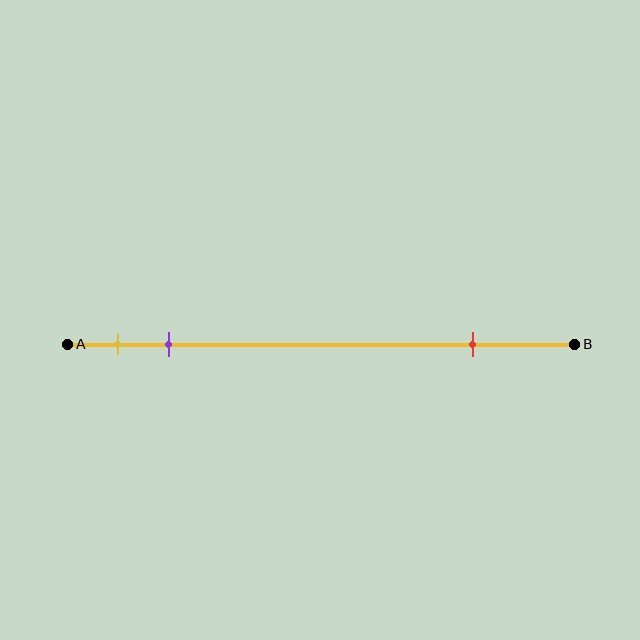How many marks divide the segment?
There are 3 marks dividing the segment.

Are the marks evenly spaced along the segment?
No, the marks are not evenly spaced.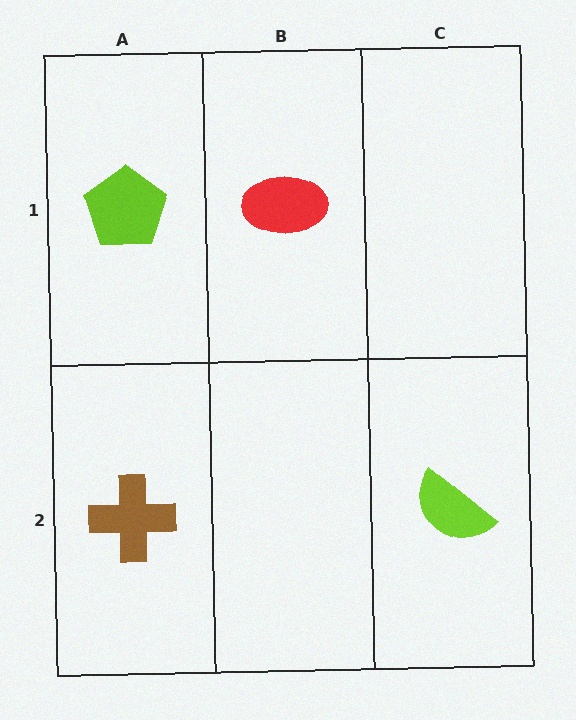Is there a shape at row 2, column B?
No, that cell is empty.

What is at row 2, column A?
A brown cross.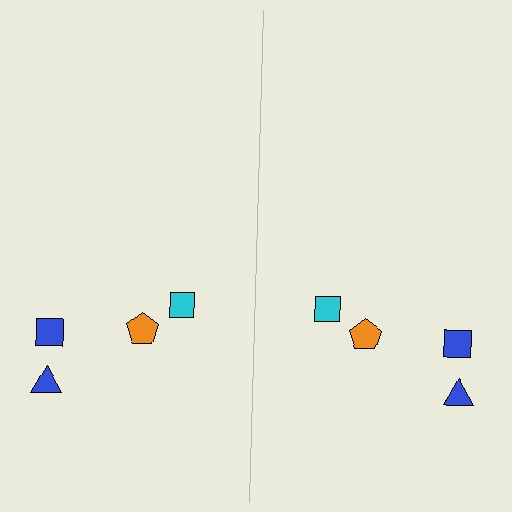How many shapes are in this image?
There are 8 shapes in this image.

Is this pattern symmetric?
Yes, this pattern has bilateral (reflection) symmetry.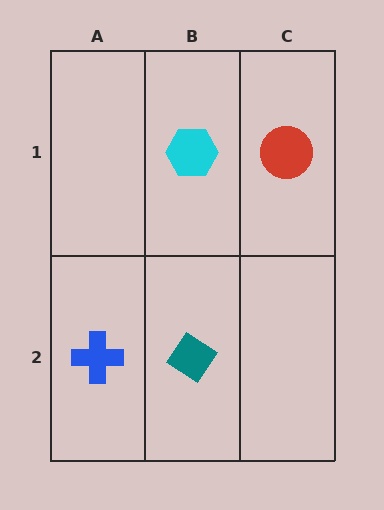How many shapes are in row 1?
2 shapes.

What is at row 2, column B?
A teal diamond.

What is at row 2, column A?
A blue cross.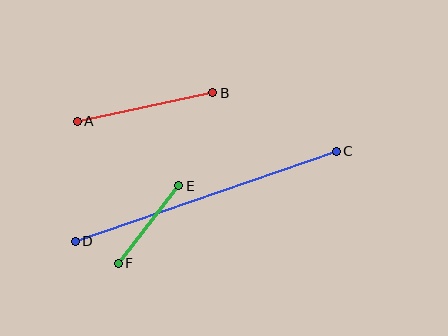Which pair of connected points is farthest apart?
Points C and D are farthest apart.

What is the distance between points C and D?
The distance is approximately 276 pixels.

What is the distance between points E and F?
The distance is approximately 98 pixels.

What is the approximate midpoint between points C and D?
The midpoint is at approximately (206, 196) pixels.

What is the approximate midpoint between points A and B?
The midpoint is at approximately (145, 107) pixels.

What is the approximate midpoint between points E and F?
The midpoint is at approximately (149, 225) pixels.